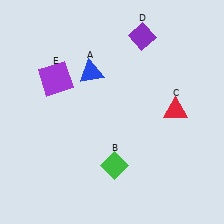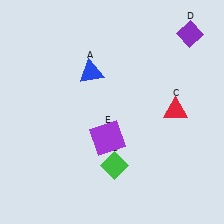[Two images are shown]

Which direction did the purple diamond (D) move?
The purple diamond (D) moved right.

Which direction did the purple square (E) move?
The purple square (E) moved down.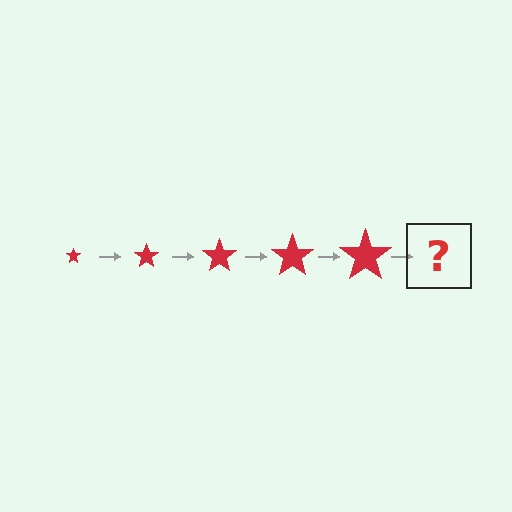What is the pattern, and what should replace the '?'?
The pattern is that the star gets progressively larger each step. The '?' should be a red star, larger than the previous one.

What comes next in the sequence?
The next element should be a red star, larger than the previous one.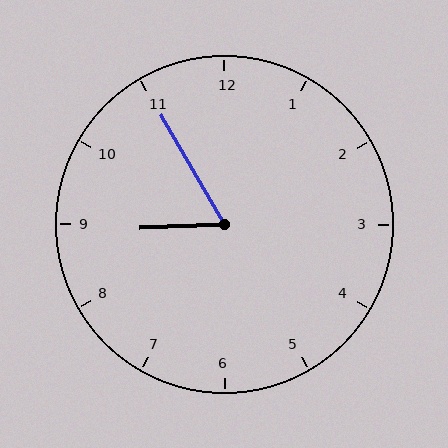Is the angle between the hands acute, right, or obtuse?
It is acute.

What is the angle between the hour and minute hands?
Approximately 62 degrees.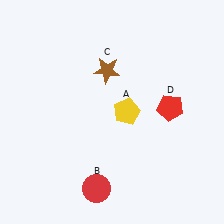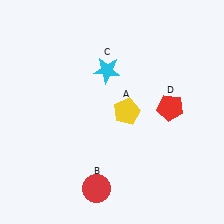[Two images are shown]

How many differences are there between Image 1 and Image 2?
There is 1 difference between the two images.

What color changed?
The star (C) changed from brown in Image 1 to cyan in Image 2.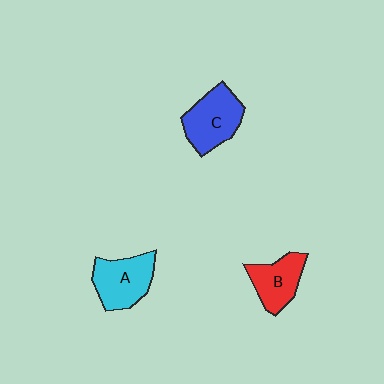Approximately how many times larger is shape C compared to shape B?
Approximately 1.3 times.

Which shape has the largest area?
Shape C (blue).